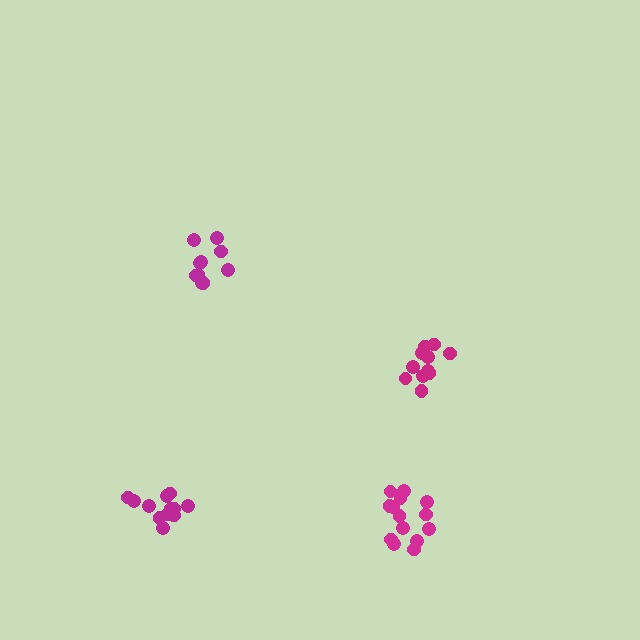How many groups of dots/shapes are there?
There are 4 groups.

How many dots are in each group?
Group 1: 11 dots, Group 2: 14 dots, Group 3: 13 dots, Group 4: 10 dots (48 total).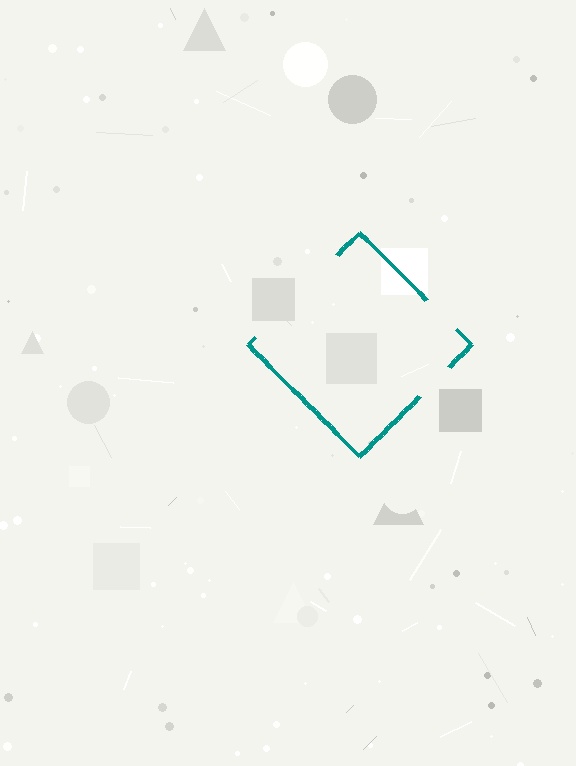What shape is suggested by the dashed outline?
The dashed outline suggests a diamond.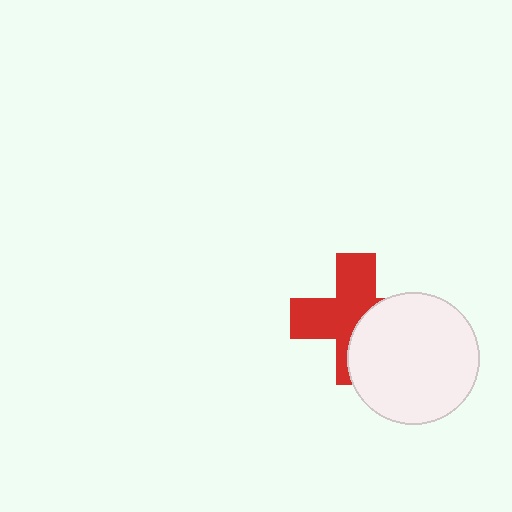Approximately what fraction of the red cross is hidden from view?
Roughly 40% of the red cross is hidden behind the white circle.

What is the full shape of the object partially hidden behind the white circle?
The partially hidden object is a red cross.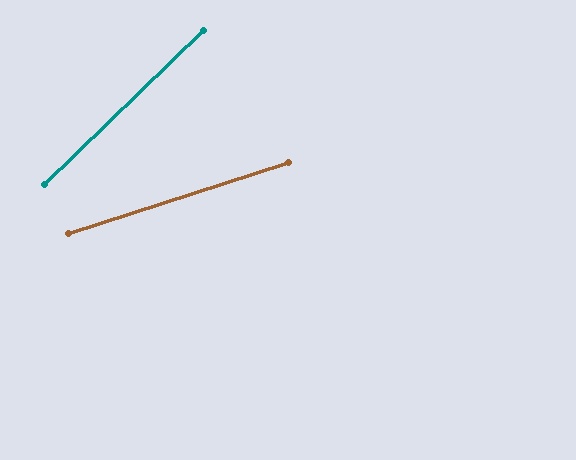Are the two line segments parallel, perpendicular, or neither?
Neither parallel nor perpendicular — they differ by about 26°.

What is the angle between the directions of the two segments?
Approximately 26 degrees.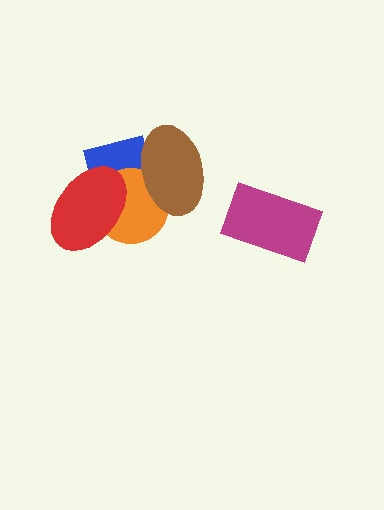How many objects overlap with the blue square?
3 objects overlap with the blue square.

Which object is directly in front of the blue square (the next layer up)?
The orange circle is directly in front of the blue square.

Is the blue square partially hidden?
Yes, it is partially covered by another shape.